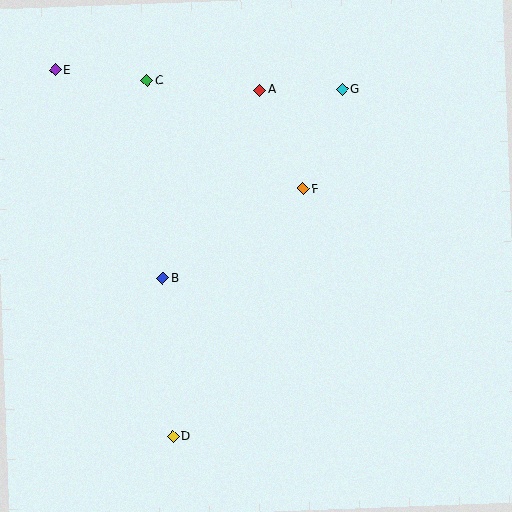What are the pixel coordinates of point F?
Point F is at (303, 189).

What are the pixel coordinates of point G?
Point G is at (342, 90).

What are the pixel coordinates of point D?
Point D is at (173, 437).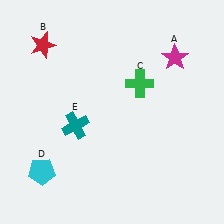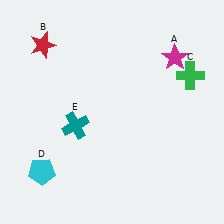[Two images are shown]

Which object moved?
The green cross (C) moved right.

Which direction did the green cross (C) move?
The green cross (C) moved right.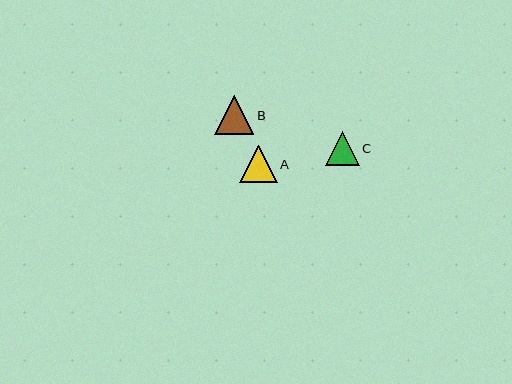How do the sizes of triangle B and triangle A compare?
Triangle B and triangle A are approximately the same size.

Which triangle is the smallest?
Triangle C is the smallest with a size of approximately 34 pixels.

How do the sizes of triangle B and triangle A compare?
Triangle B and triangle A are approximately the same size.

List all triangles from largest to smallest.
From largest to smallest: B, A, C.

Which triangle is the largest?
Triangle B is the largest with a size of approximately 39 pixels.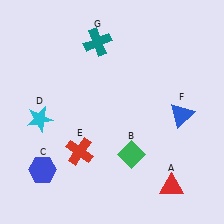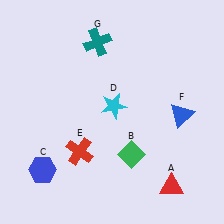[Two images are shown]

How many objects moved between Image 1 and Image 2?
1 object moved between the two images.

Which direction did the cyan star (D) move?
The cyan star (D) moved right.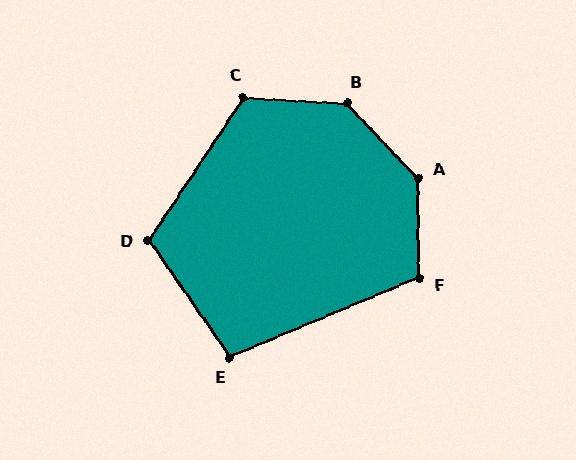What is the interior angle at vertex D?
Approximately 112 degrees (obtuse).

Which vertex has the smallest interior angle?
E, at approximately 102 degrees.